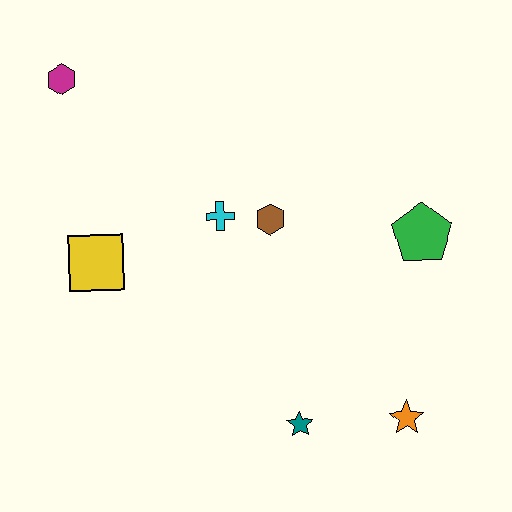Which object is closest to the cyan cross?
The brown hexagon is closest to the cyan cross.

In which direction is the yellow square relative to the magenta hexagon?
The yellow square is below the magenta hexagon.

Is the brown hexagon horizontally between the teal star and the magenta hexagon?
Yes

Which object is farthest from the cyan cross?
The orange star is farthest from the cyan cross.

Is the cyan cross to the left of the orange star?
Yes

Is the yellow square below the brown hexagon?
Yes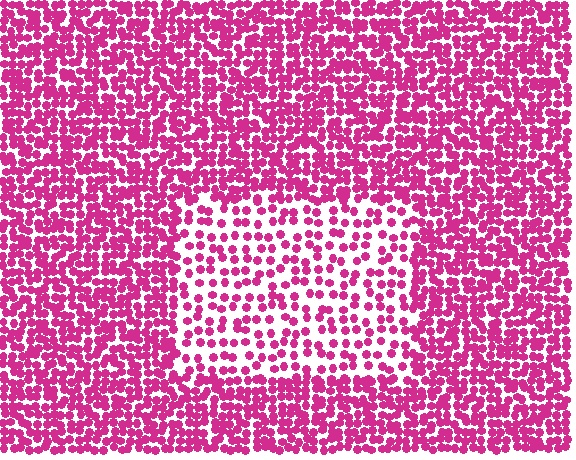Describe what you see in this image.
The image contains small magenta elements arranged at two different densities. A rectangle-shaped region is visible where the elements are less densely packed than the surrounding area.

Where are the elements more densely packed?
The elements are more densely packed outside the rectangle boundary.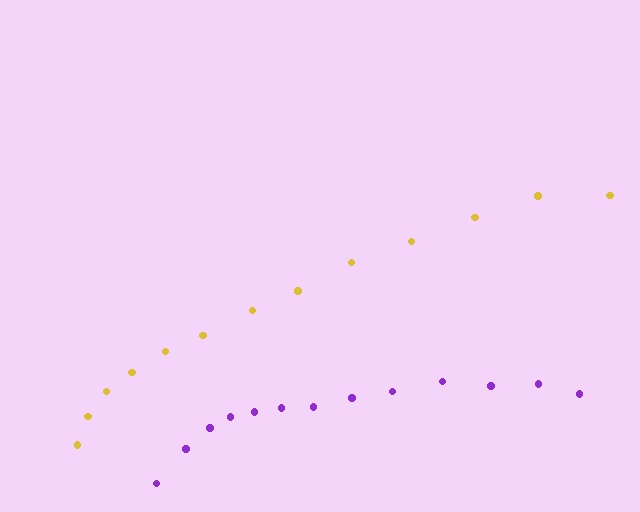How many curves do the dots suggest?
There are 2 distinct paths.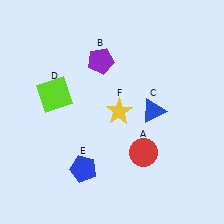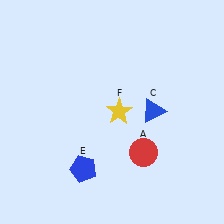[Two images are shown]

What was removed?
The lime square (D), the purple pentagon (B) were removed in Image 2.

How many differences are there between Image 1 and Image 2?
There are 2 differences between the two images.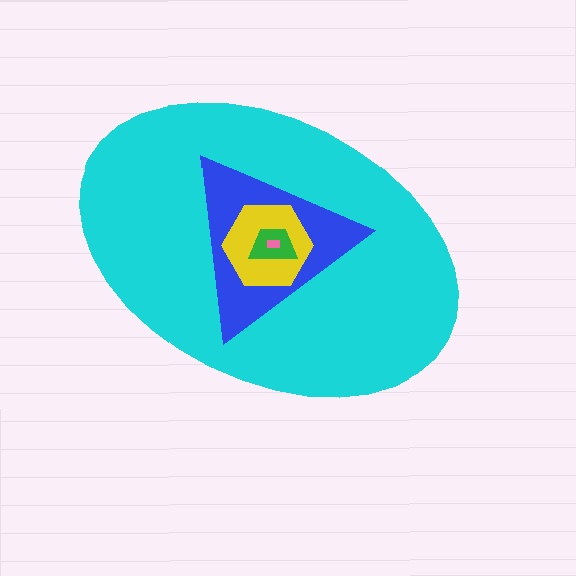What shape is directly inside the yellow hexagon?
The green trapezoid.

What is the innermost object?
The pink rectangle.